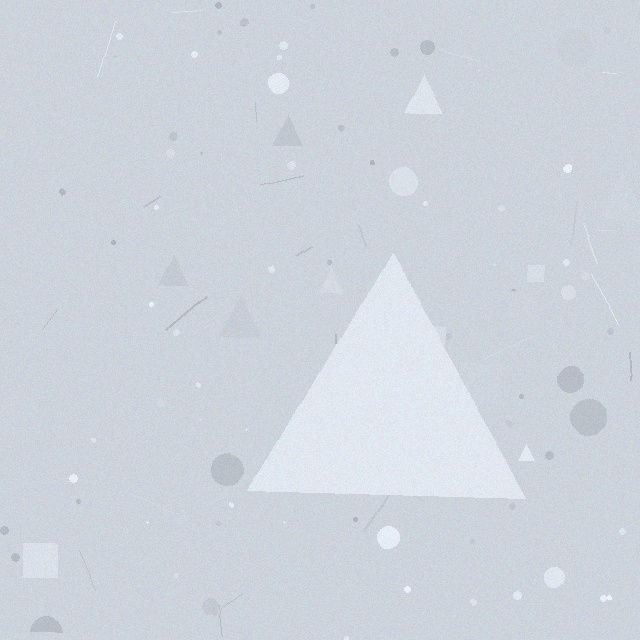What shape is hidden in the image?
A triangle is hidden in the image.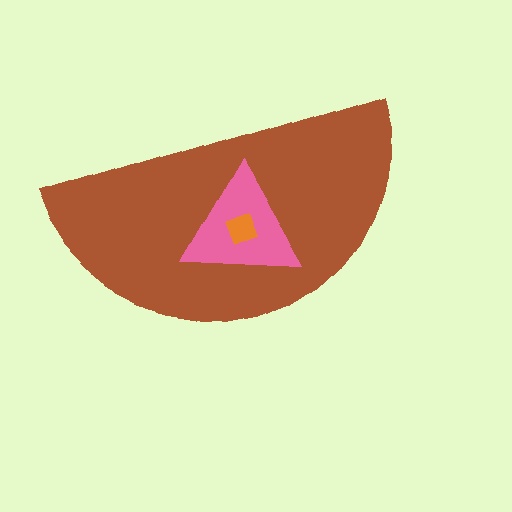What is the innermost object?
The orange diamond.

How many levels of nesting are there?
3.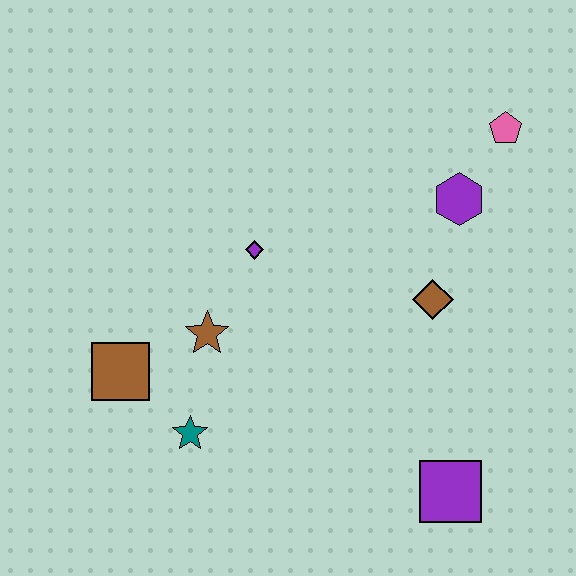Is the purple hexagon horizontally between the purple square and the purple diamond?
No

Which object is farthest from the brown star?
The pink pentagon is farthest from the brown star.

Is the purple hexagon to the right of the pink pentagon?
No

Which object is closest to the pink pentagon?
The purple hexagon is closest to the pink pentagon.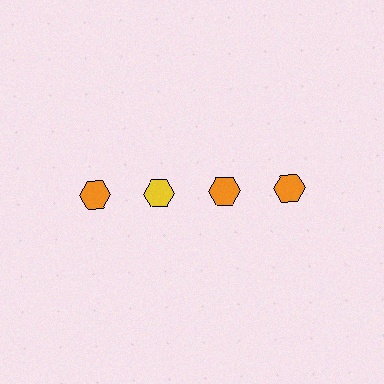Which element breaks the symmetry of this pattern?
The yellow hexagon in the top row, second from left column breaks the symmetry. All other shapes are orange hexagons.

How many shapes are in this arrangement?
There are 4 shapes arranged in a grid pattern.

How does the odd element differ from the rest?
It has a different color: yellow instead of orange.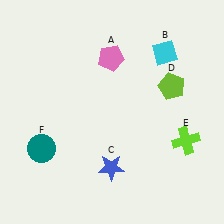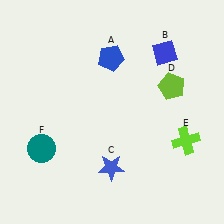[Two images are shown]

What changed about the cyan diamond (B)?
In Image 1, B is cyan. In Image 2, it changed to blue.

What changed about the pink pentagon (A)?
In Image 1, A is pink. In Image 2, it changed to blue.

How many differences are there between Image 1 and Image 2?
There are 2 differences between the two images.